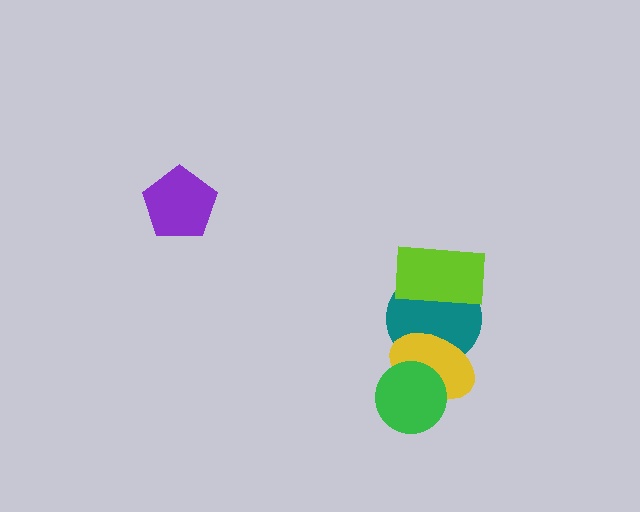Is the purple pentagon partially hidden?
No, no other shape covers it.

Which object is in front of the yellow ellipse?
The green circle is in front of the yellow ellipse.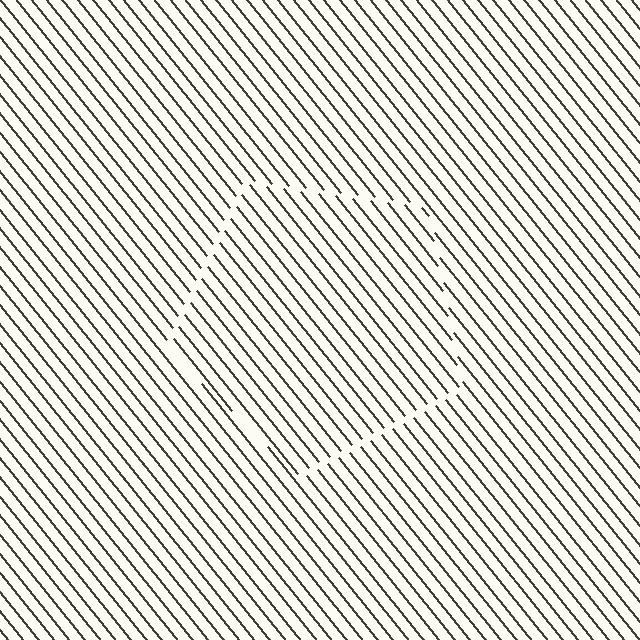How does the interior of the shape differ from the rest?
The interior of the shape contains the same grating, shifted by half a period — the contour is defined by the phase discontinuity where line-ends from the inner and outer gratings abut.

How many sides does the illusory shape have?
5 sides — the line-ends trace a pentagon.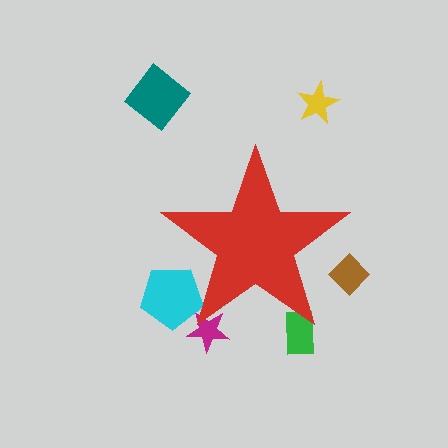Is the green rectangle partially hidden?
Yes, the green rectangle is partially hidden behind the red star.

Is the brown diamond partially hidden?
Yes, the brown diamond is partially hidden behind the red star.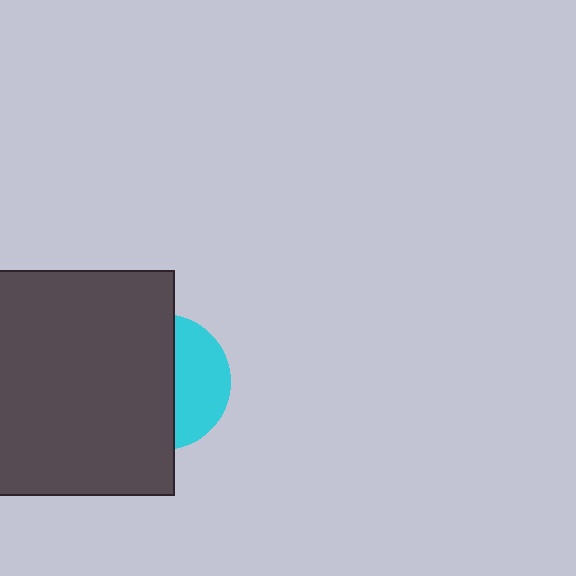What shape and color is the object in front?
The object in front is a dark gray rectangle.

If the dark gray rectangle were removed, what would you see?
You would see the complete cyan circle.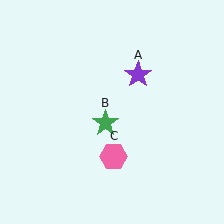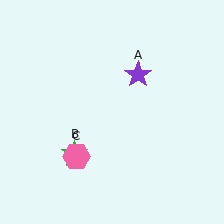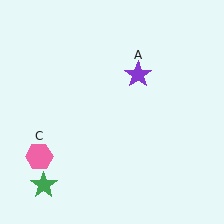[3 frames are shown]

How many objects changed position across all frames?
2 objects changed position: green star (object B), pink hexagon (object C).